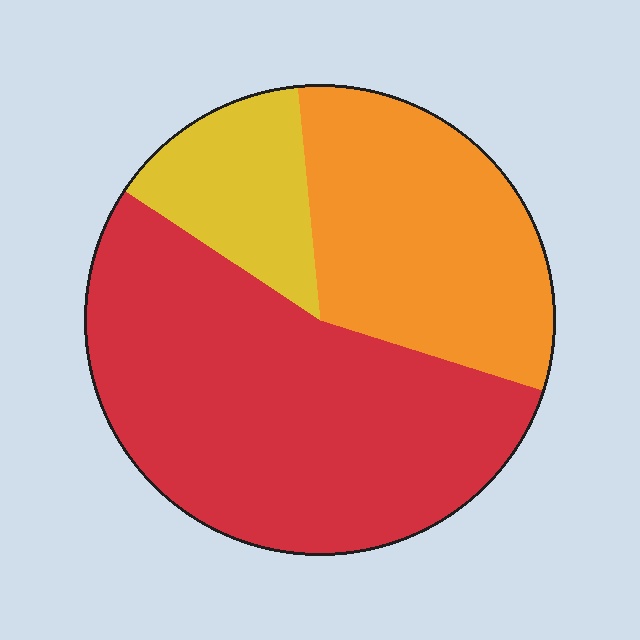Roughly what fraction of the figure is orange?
Orange covers 31% of the figure.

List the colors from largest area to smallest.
From largest to smallest: red, orange, yellow.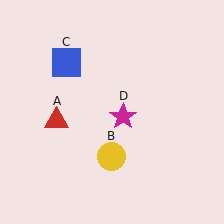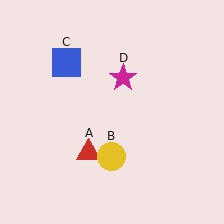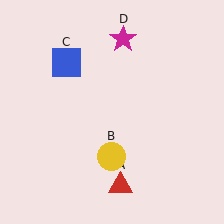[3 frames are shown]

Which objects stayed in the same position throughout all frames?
Yellow circle (object B) and blue square (object C) remained stationary.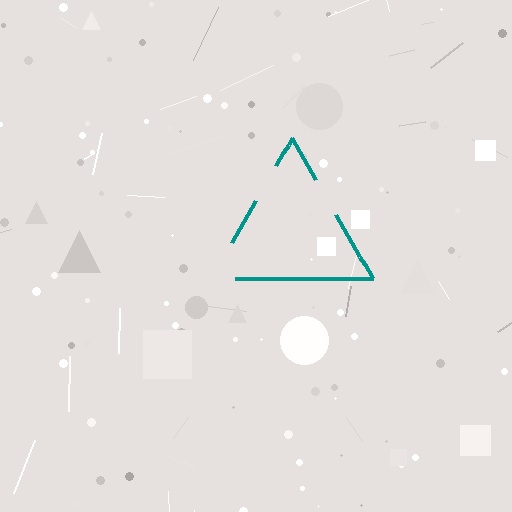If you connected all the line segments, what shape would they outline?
They would outline a triangle.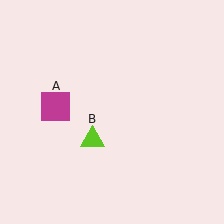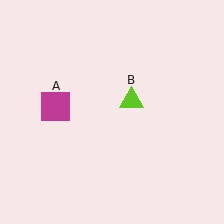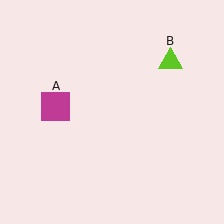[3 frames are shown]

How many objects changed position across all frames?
1 object changed position: lime triangle (object B).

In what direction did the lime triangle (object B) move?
The lime triangle (object B) moved up and to the right.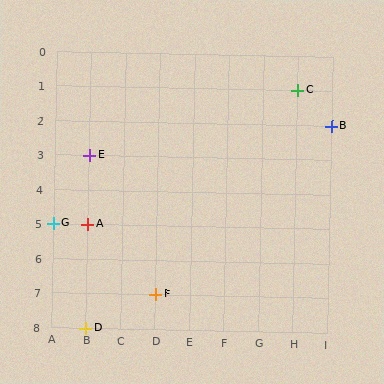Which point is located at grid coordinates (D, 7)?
Point F is at (D, 7).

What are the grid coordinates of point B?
Point B is at grid coordinates (I, 2).